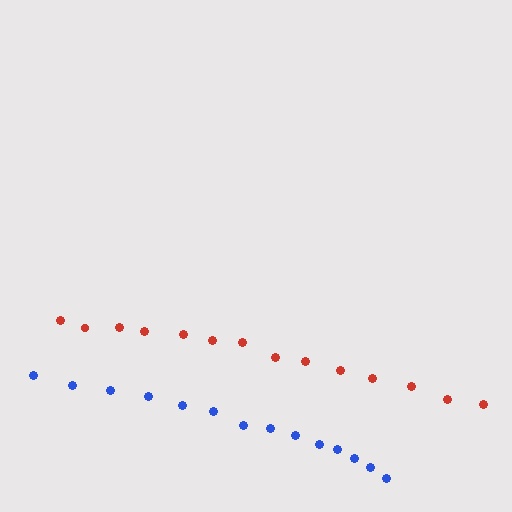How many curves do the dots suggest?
There are 2 distinct paths.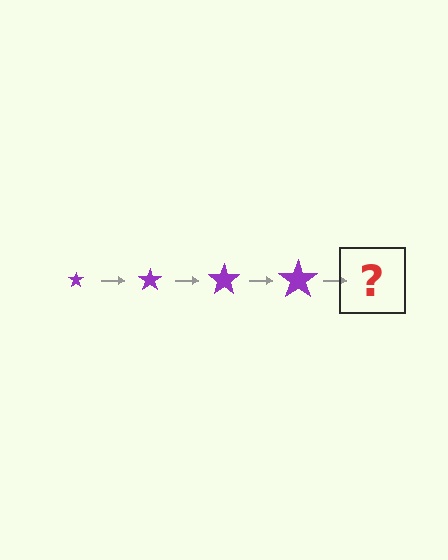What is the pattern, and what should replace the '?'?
The pattern is that the star gets progressively larger each step. The '?' should be a purple star, larger than the previous one.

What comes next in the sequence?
The next element should be a purple star, larger than the previous one.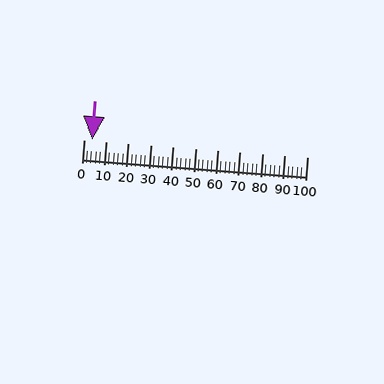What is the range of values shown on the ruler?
The ruler shows values from 0 to 100.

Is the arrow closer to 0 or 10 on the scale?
The arrow is closer to 0.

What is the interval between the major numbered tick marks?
The major tick marks are spaced 10 units apart.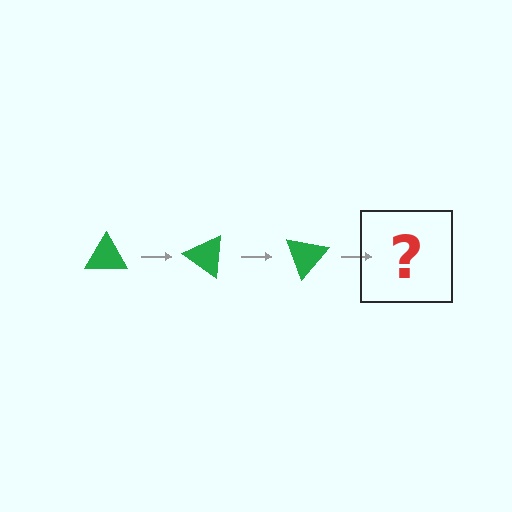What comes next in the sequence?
The next element should be a green triangle rotated 105 degrees.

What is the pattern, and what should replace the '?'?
The pattern is that the triangle rotates 35 degrees each step. The '?' should be a green triangle rotated 105 degrees.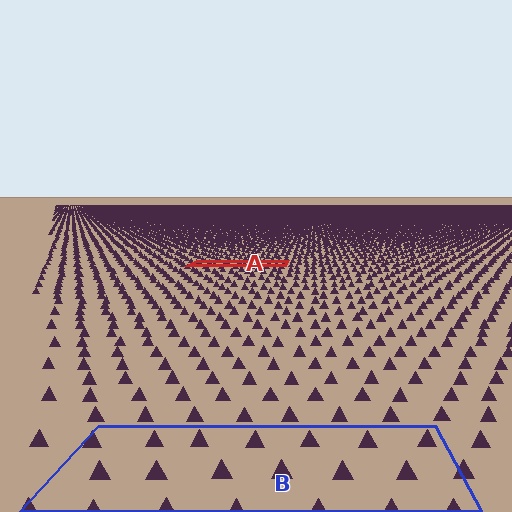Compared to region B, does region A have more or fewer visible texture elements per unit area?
Region A has more texture elements per unit area — they are packed more densely because it is farther away.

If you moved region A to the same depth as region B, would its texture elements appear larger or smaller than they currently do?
They would appear larger. At a closer depth, the same texture elements are projected at a bigger on-screen size.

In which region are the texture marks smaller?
The texture marks are smaller in region A, because it is farther away.